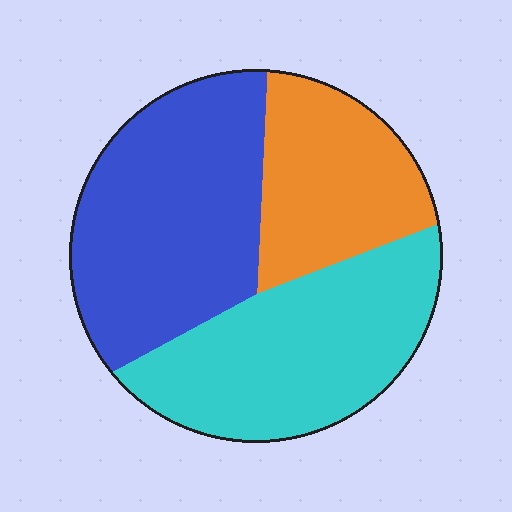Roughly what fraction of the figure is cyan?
Cyan takes up about three eighths (3/8) of the figure.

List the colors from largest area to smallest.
From largest to smallest: blue, cyan, orange.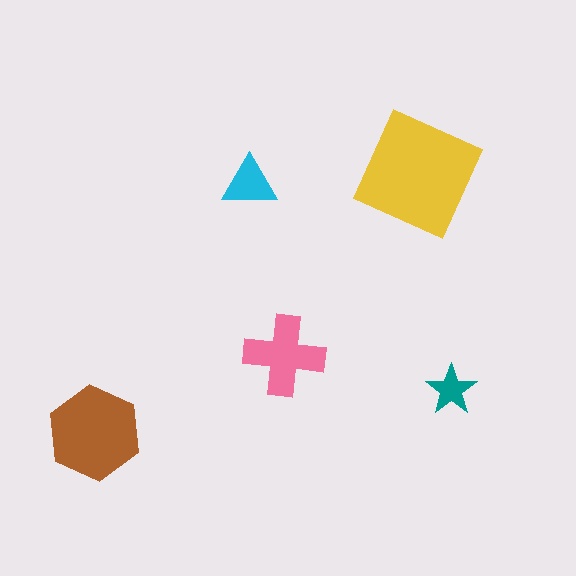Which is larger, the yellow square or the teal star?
The yellow square.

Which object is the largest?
The yellow square.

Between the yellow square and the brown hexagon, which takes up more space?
The yellow square.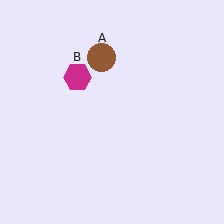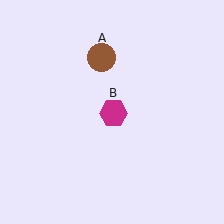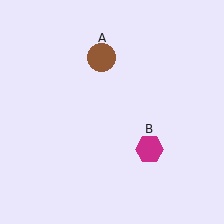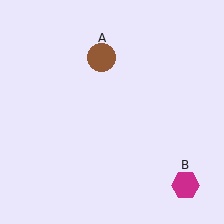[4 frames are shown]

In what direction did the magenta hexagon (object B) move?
The magenta hexagon (object B) moved down and to the right.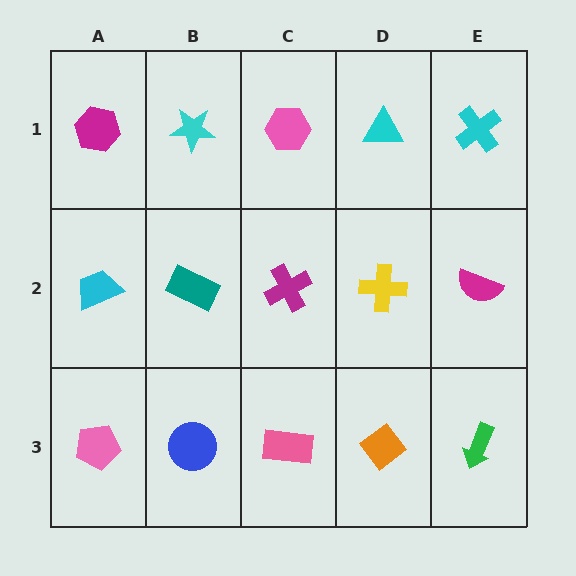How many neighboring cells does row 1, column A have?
2.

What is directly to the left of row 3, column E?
An orange diamond.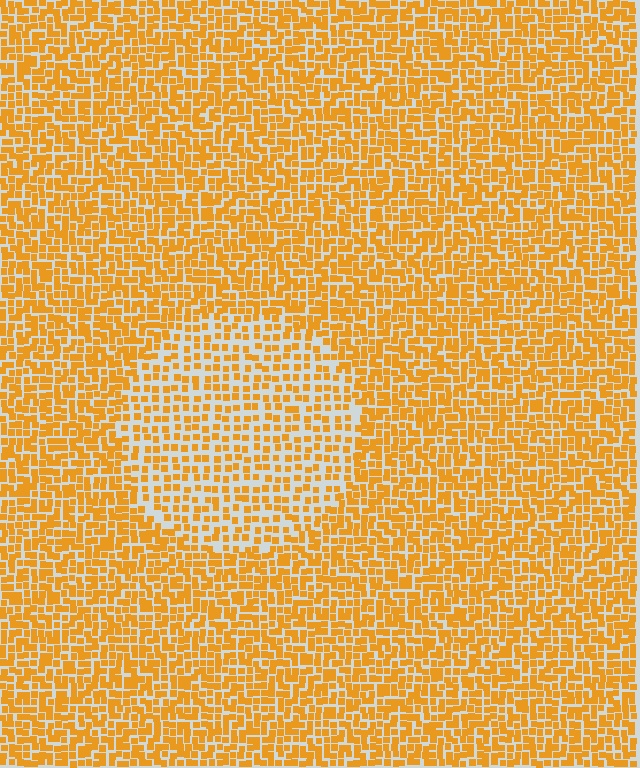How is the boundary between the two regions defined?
The boundary is defined by a change in element density (approximately 1.7x ratio). All elements are the same color, size, and shape.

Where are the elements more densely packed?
The elements are more densely packed outside the circle boundary.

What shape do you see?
I see a circle.